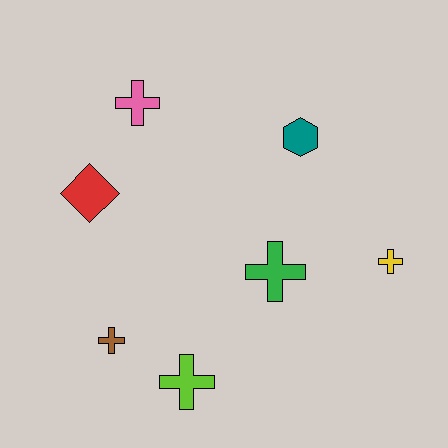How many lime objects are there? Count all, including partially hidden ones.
There is 1 lime object.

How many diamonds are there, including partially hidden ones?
There is 1 diamond.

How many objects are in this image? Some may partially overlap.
There are 7 objects.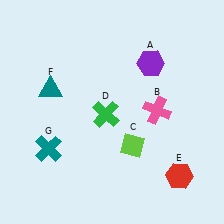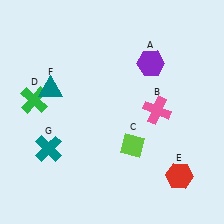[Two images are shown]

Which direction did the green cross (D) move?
The green cross (D) moved left.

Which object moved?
The green cross (D) moved left.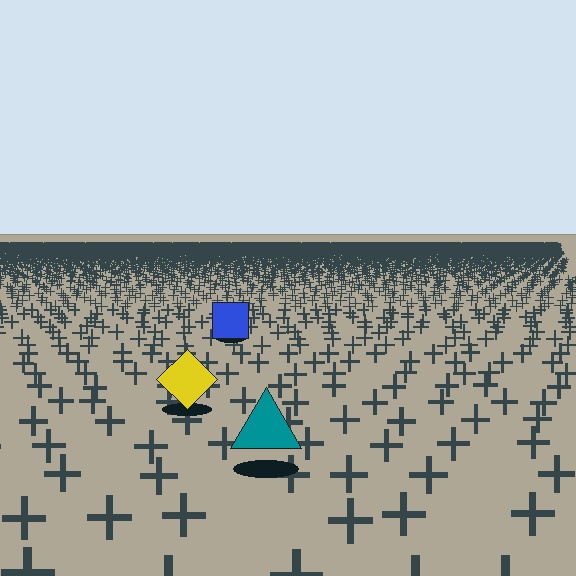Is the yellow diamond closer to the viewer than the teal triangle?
No. The teal triangle is closer — you can tell from the texture gradient: the ground texture is coarser near it.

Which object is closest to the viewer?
The teal triangle is closest. The texture marks near it are larger and more spread out.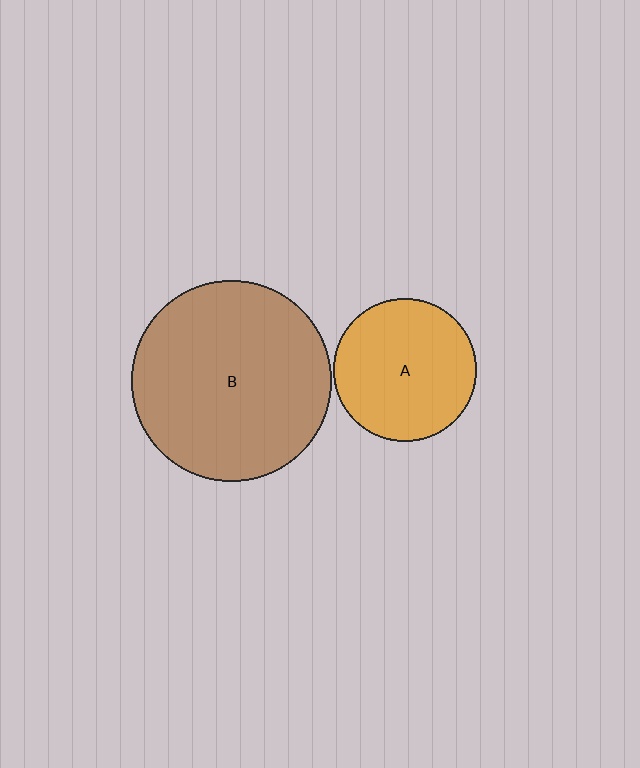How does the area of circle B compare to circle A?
Approximately 2.0 times.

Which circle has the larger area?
Circle B (brown).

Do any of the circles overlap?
No, none of the circles overlap.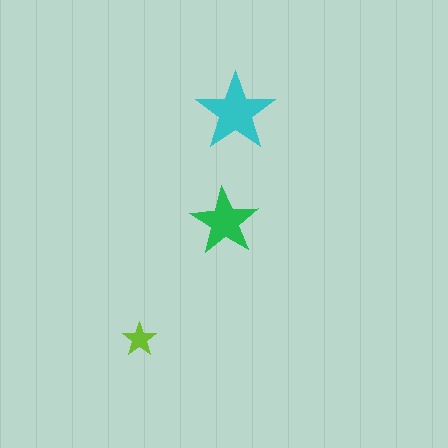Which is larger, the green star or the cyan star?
The cyan one.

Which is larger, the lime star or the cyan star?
The cyan one.